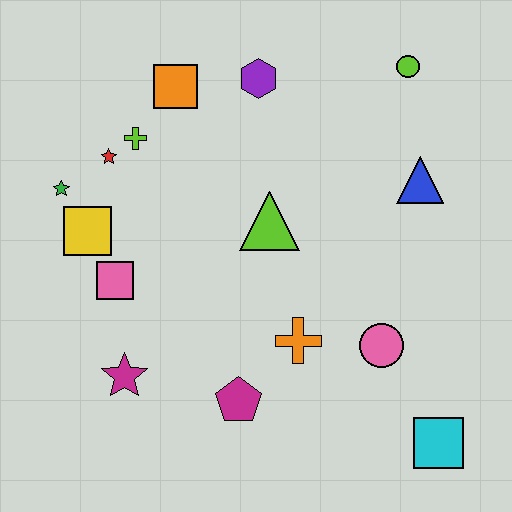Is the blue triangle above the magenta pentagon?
Yes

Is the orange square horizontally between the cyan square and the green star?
Yes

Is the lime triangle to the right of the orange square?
Yes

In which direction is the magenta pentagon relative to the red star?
The magenta pentagon is below the red star.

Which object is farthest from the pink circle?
The green star is farthest from the pink circle.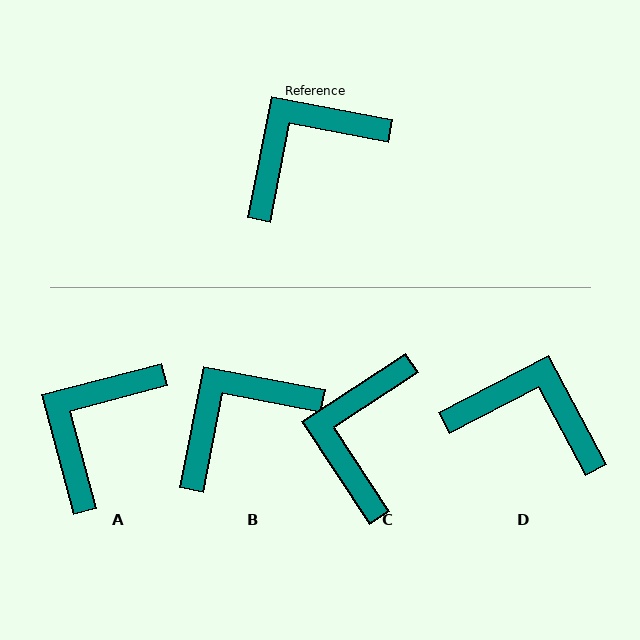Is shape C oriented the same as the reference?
No, it is off by about 44 degrees.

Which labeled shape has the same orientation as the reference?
B.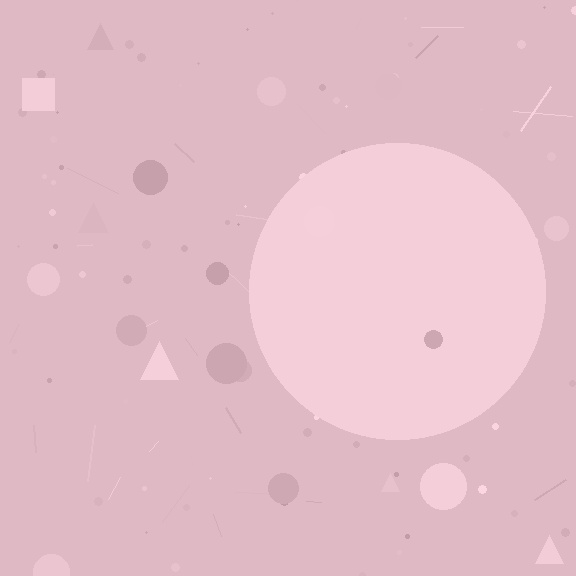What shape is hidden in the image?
A circle is hidden in the image.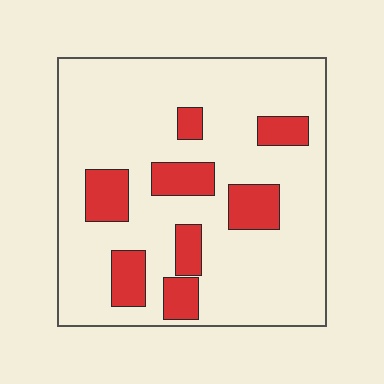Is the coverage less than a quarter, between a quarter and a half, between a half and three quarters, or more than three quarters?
Less than a quarter.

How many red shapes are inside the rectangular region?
8.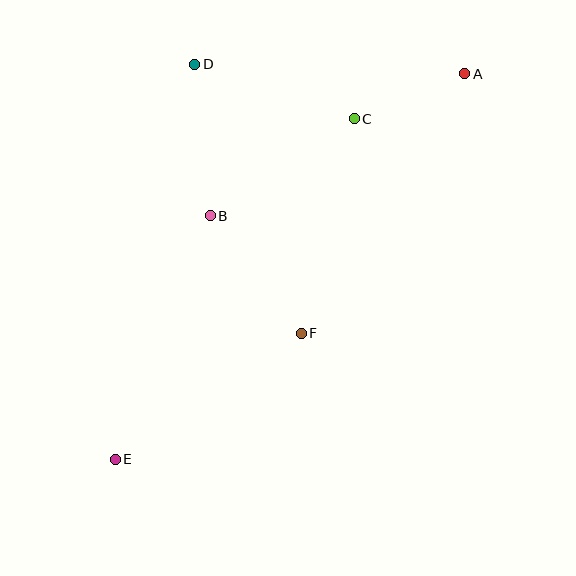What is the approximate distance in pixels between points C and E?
The distance between C and E is approximately 416 pixels.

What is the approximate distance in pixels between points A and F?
The distance between A and F is approximately 306 pixels.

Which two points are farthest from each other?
Points A and E are farthest from each other.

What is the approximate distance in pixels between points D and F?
The distance between D and F is approximately 289 pixels.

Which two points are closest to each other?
Points A and C are closest to each other.